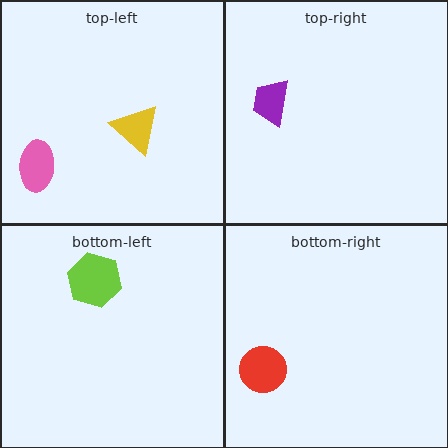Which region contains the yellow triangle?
The top-left region.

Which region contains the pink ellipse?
The top-left region.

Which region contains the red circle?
The bottom-right region.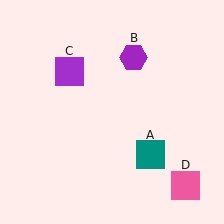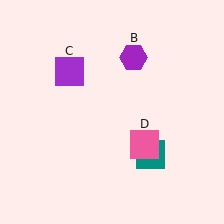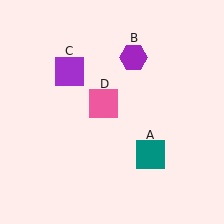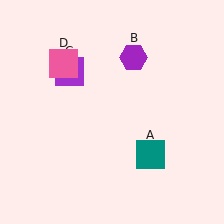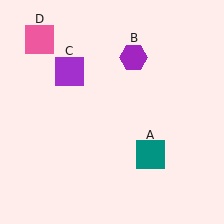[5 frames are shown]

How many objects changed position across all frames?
1 object changed position: pink square (object D).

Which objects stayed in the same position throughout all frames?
Teal square (object A) and purple hexagon (object B) and purple square (object C) remained stationary.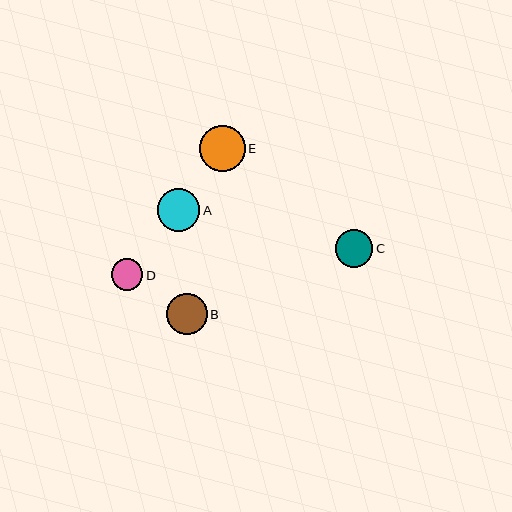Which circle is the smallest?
Circle D is the smallest with a size of approximately 31 pixels.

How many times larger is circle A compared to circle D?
Circle A is approximately 1.3 times the size of circle D.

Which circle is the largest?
Circle E is the largest with a size of approximately 46 pixels.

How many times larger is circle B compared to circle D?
Circle B is approximately 1.3 times the size of circle D.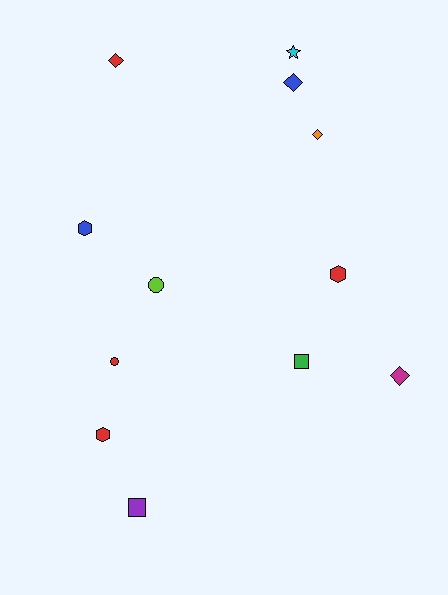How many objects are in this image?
There are 12 objects.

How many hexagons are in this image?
There are 3 hexagons.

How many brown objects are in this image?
There are no brown objects.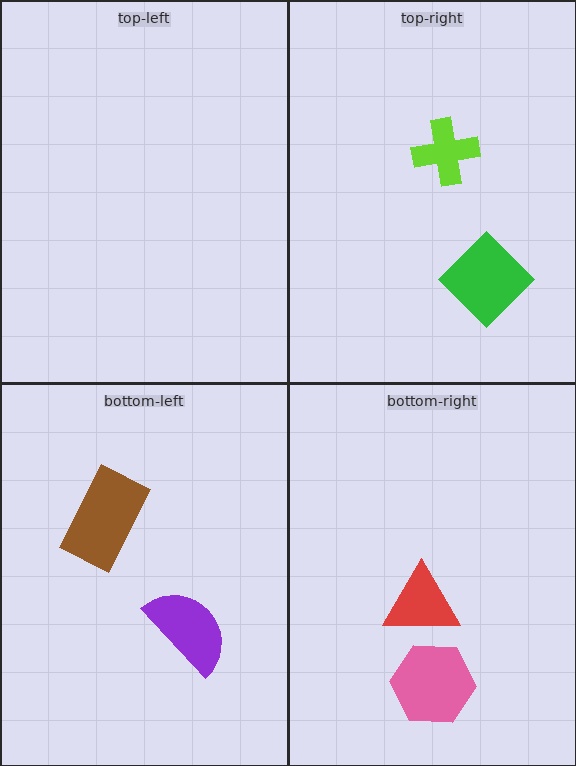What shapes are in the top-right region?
The green diamond, the lime cross.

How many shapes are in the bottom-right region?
2.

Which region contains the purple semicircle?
The bottom-left region.